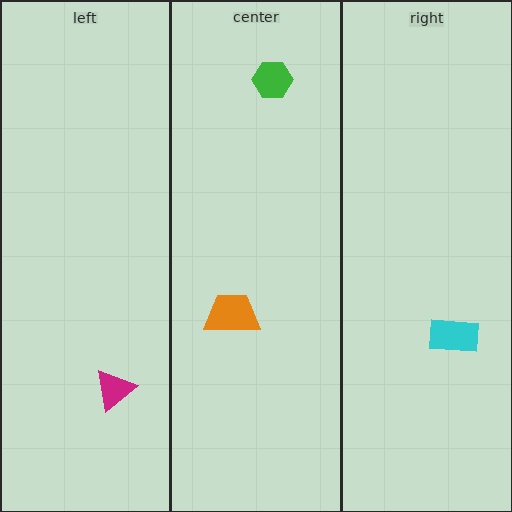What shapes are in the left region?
The magenta triangle.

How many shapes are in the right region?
1.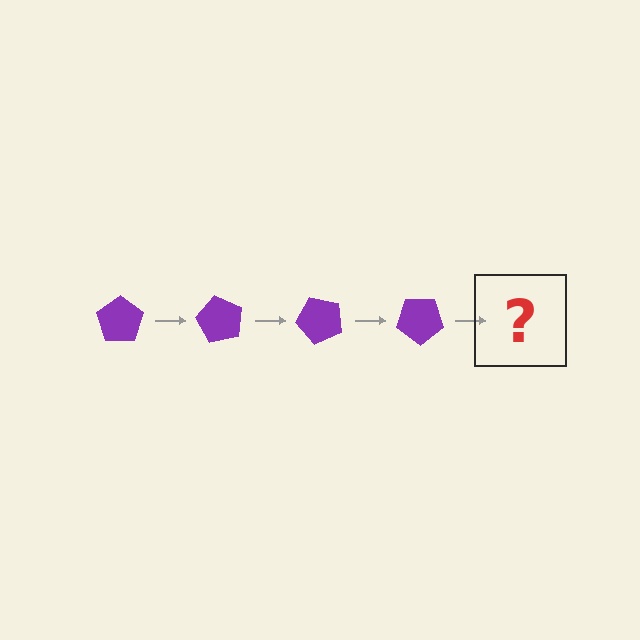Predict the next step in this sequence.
The next step is a purple pentagon rotated 240 degrees.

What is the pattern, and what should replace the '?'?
The pattern is that the pentagon rotates 60 degrees each step. The '?' should be a purple pentagon rotated 240 degrees.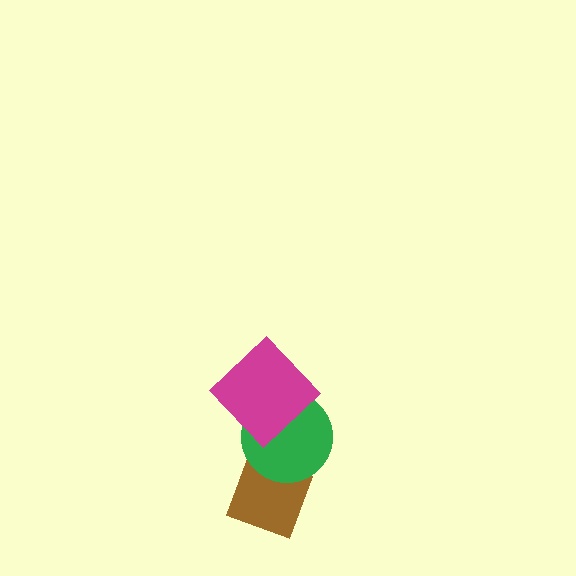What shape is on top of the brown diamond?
The green circle is on top of the brown diamond.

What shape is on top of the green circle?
The magenta diamond is on top of the green circle.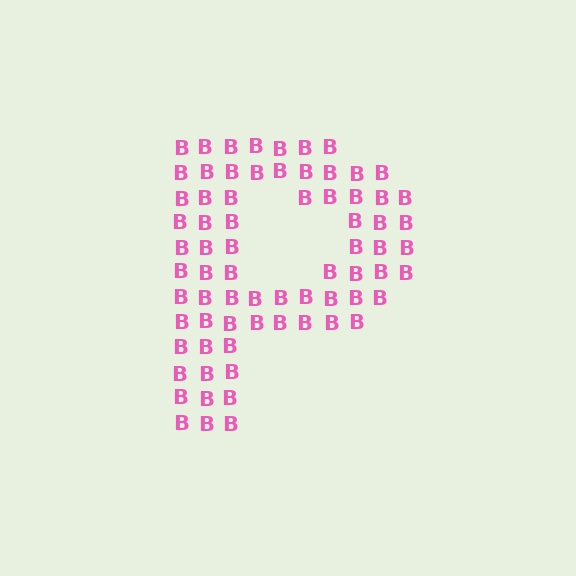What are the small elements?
The small elements are letter B's.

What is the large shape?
The large shape is the letter P.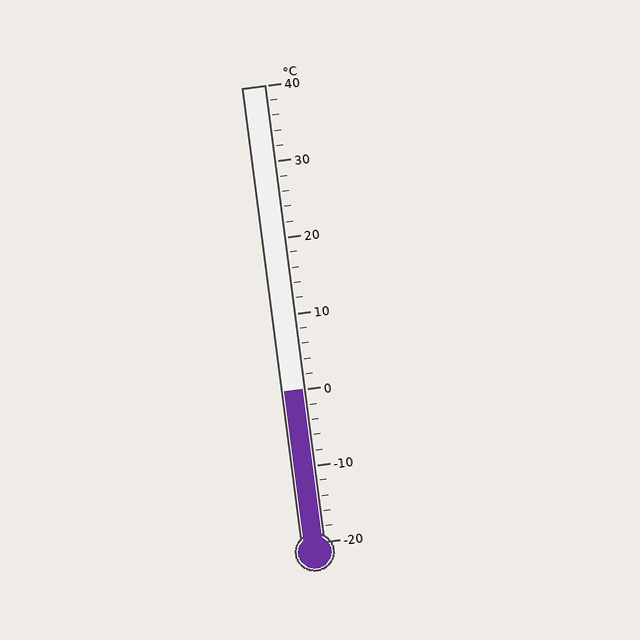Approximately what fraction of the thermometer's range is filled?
The thermometer is filled to approximately 35% of its range.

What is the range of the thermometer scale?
The thermometer scale ranges from -20°C to 40°C.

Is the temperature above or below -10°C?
The temperature is above -10°C.